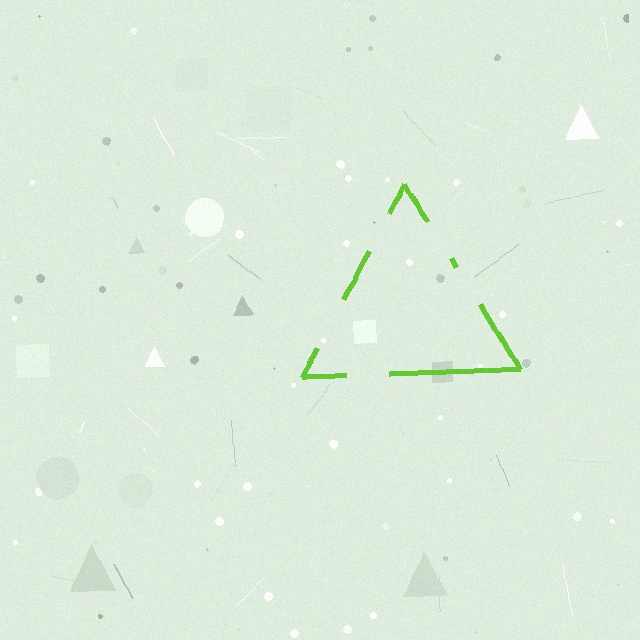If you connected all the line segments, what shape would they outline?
They would outline a triangle.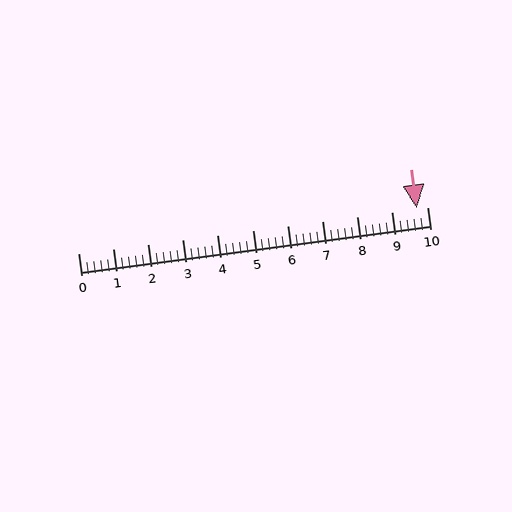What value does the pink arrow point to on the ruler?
The pink arrow points to approximately 9.7.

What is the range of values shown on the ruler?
The ruler shows values from 0 to 10.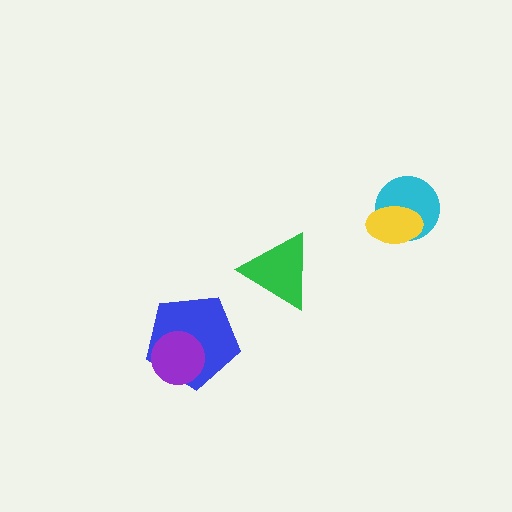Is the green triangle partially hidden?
No, no other shape covers it.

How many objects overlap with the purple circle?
1 object overlaps with the purple circle.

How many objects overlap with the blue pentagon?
1 object overlaps with the blue pentagon.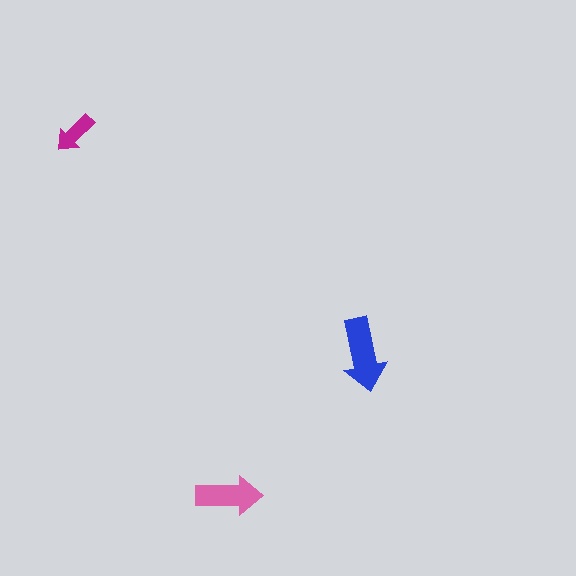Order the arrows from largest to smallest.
the blue one, the pink one, the magenta one.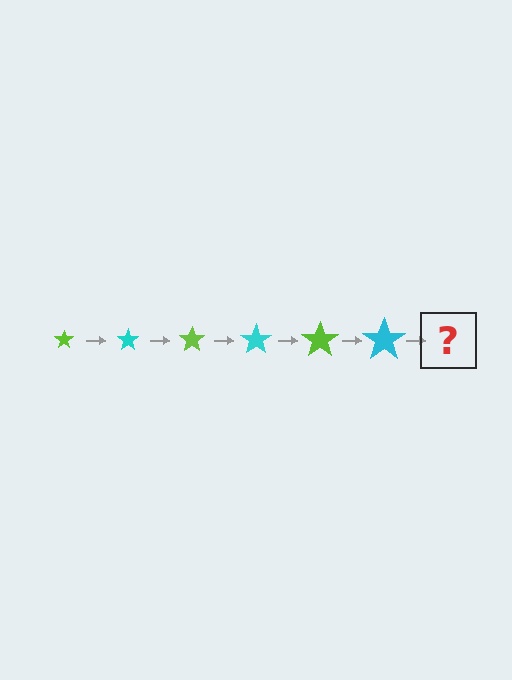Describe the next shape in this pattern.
It should be a lime star, larger than the previous one.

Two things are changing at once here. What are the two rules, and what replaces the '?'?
The two rules are that the star grows larger each step and the color cycles through lime and cyan. The '?' should be a lime star, larger than the previous one.